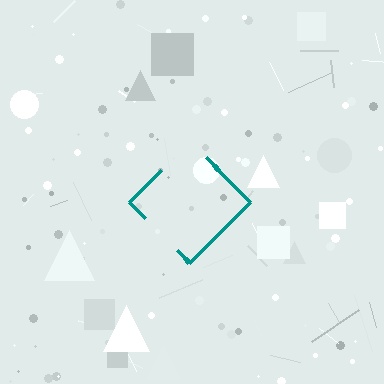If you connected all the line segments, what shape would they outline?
They would outline a diamond.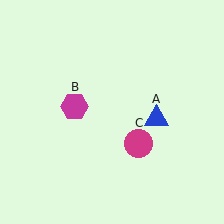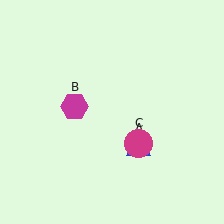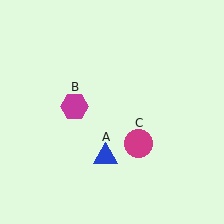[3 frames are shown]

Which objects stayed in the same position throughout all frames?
Magenta hexagon (object B) and magenta circle (object C) remained stationary.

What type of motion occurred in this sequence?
The blue triangle (object A) rotated clockwise around the center of the scene.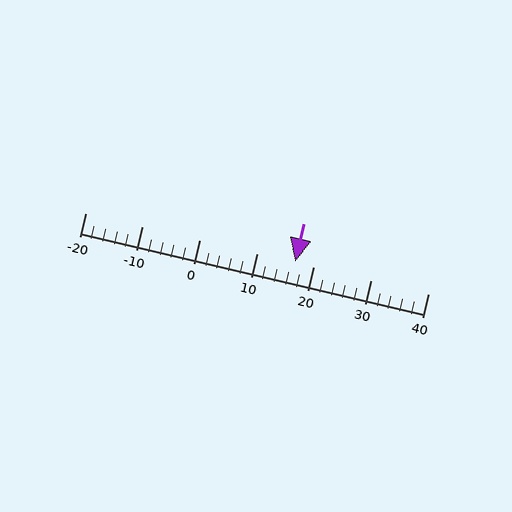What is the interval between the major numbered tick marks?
The major tick marks are spaced 10 units apart.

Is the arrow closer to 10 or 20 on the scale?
The arrow is closer to 20.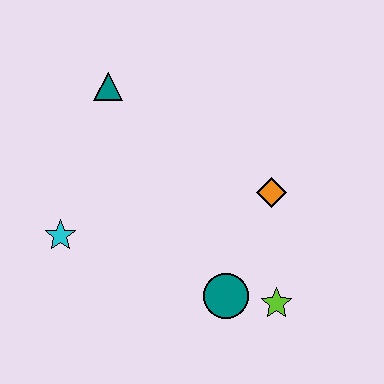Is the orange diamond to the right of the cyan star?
Yes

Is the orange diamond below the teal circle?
No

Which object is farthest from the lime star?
The teal triangle is farthest from the lime star.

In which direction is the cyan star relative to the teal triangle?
The cyan star is below the teal triangle.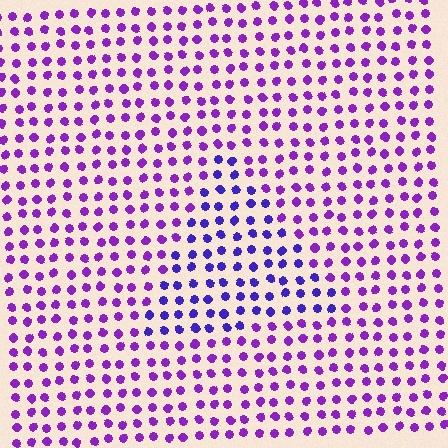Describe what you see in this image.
The image is filled with small purple elements in a uniform arrangement. A triangle-shaped region is visible where the elements are tinted to a slightly different hue, forming a subtle color boundary.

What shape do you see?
I see a triangle.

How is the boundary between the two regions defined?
The boundary is defined purely by a slight shift in hue (about 30 degrees). Spacing, size, and orientation are identical on both sides.